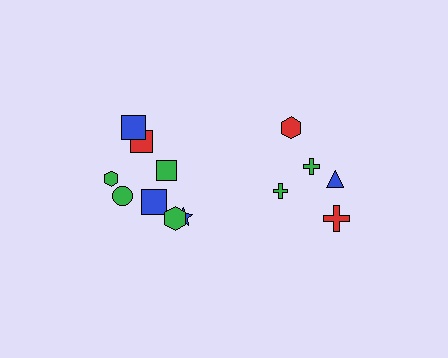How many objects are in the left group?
There are 8 objects.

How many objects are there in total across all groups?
There are 13 objects.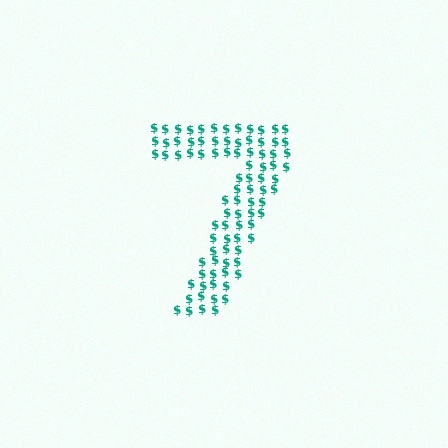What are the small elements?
The small elements are dollar signs.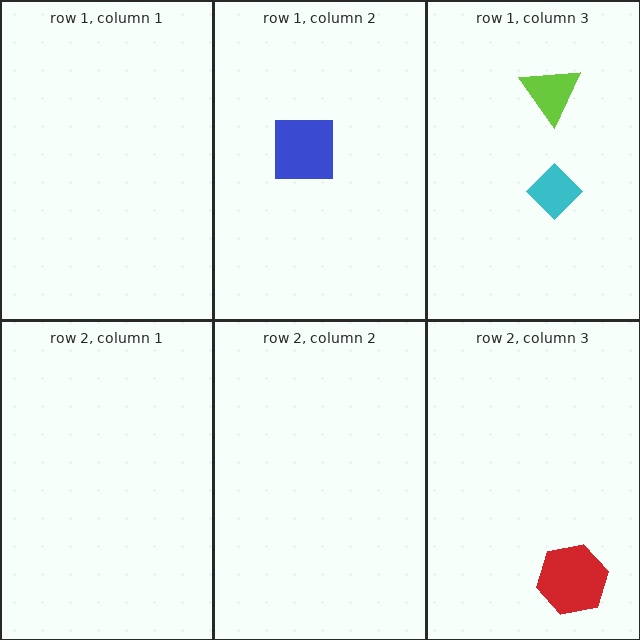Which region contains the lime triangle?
The row 1, column 3 region.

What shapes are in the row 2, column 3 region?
The red hexagon.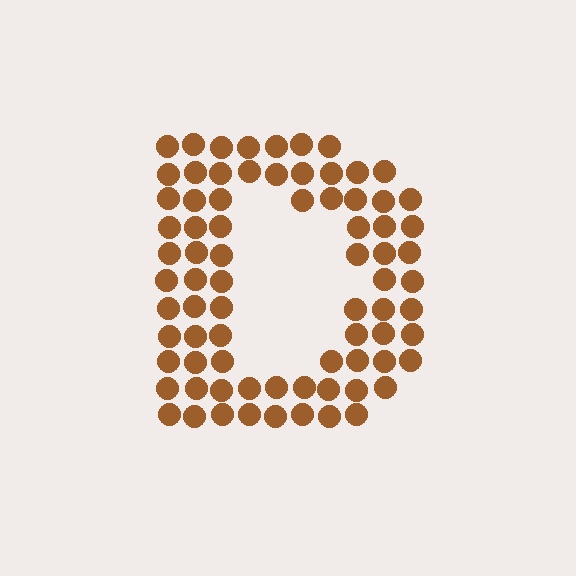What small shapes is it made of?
It is made of small circles.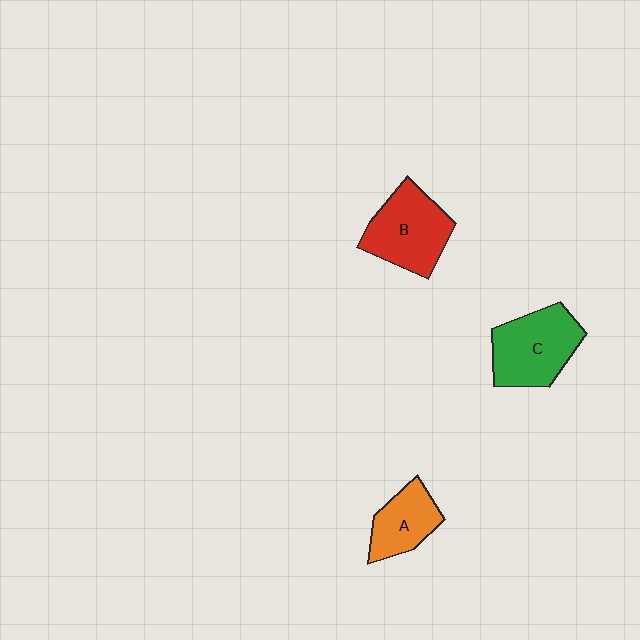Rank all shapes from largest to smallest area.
From largest to smallest: C (green), B (red), A (orange).